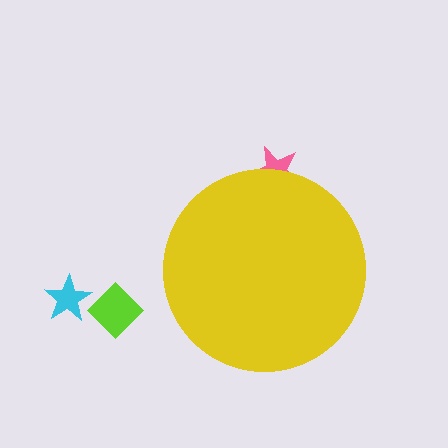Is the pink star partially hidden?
Yes, the pink star is partially hidden behind the yellow circle.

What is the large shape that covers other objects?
A yellow circle.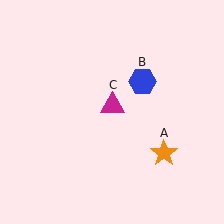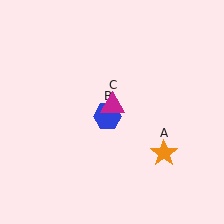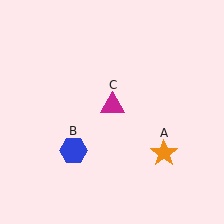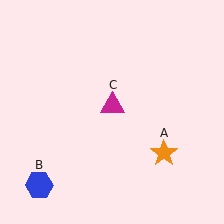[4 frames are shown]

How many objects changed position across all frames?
1 object changed position: blue hexagon (object B).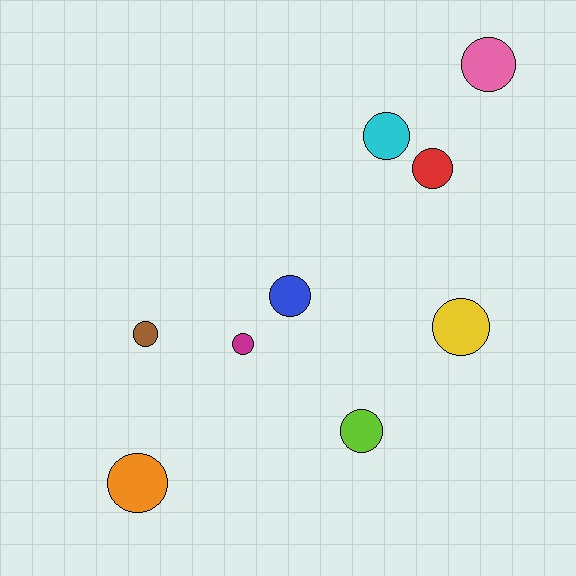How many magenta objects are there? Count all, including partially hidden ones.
There is 1 magenta object.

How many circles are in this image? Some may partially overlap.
There are 9 circles.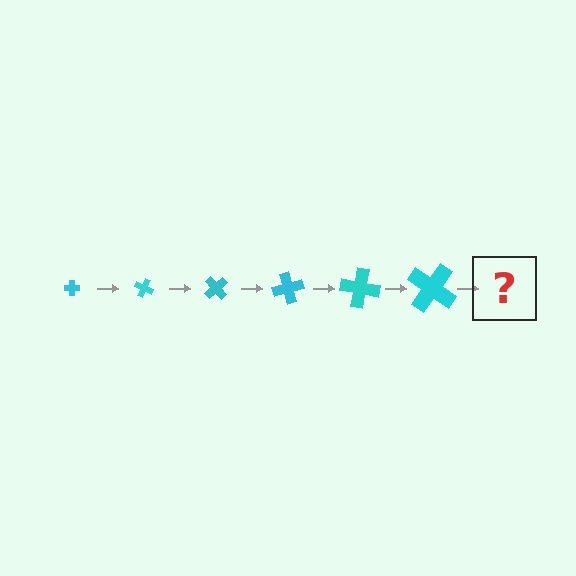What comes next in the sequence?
The next element should be a cross, larger than the previous one and rotated 150 degrees from the start.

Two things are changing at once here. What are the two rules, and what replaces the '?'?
The two rules are that the cross grows larger each step and it rotates 25 degrees each step. The '?' should be a cross, larger than the previous one and rotated 150 degrees from the start.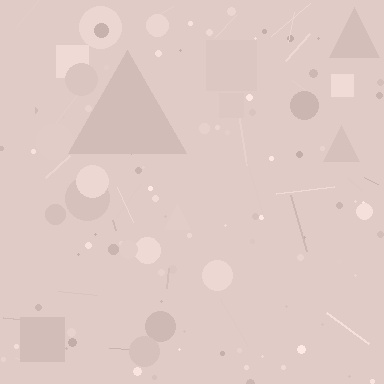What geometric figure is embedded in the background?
A triangle is embedded in the background.